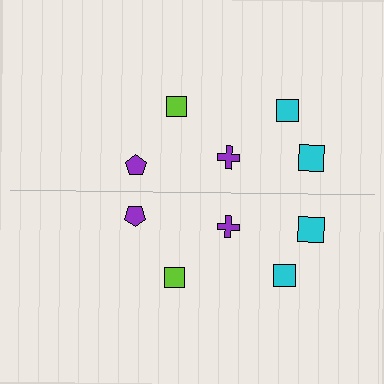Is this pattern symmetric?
Yes, this pattern has bilateral (reflection) symmetry.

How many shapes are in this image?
There are 10 shapes in this image.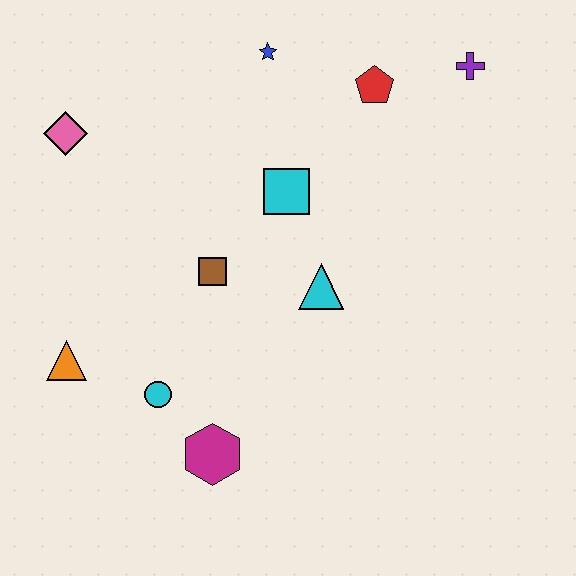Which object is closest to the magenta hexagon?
The cyan circle is closest to the magenta hexagon.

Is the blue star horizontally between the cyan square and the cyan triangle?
No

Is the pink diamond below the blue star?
Yes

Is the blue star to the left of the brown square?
No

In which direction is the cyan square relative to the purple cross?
The cyan square is to the left of the purple cross.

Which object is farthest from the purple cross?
The orange triangle is farthest from the purple cross.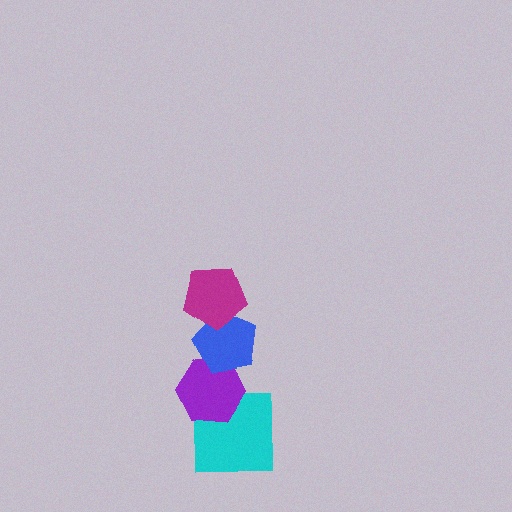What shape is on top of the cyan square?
The purple hexagon is on top of the cyan square.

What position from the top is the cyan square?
The cyan square is 4th from the top.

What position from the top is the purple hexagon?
The purple hexagon is 3rd from the top.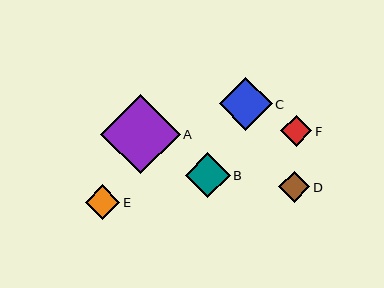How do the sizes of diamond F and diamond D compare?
Diamond F and diamond D are approximately the same size.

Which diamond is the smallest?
Diamond D is the smallest with a size of approximately 31 pixels.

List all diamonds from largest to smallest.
From largest to smallest: A, C, B, E, F, D.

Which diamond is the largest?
Diamond A is the largest with a size of approximately 79 pixels.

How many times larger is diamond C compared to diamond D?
Diamond C is approximately 1.7 times the size of diamond D.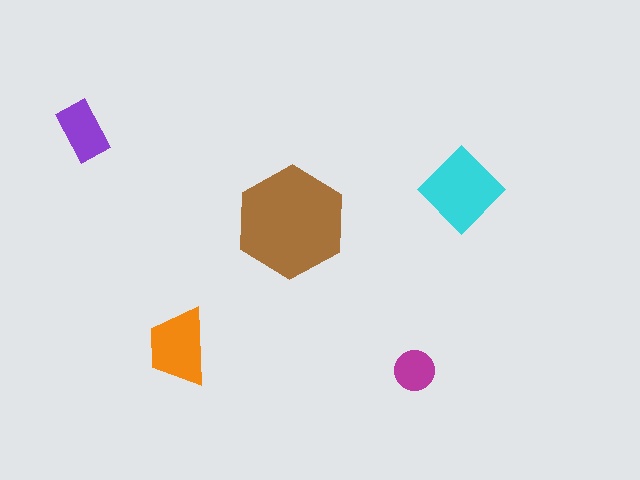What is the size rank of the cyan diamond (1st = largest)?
2nd.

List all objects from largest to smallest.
The brown hexagon, the cyan diamond, the orange trapezoid, the purple rectangle, the magenta circle.